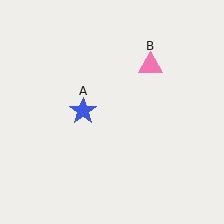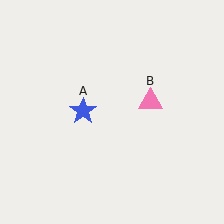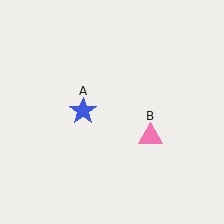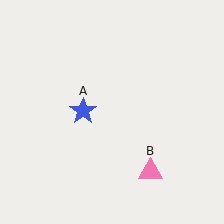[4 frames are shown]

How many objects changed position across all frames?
1 object changed position: pink triangle (object B).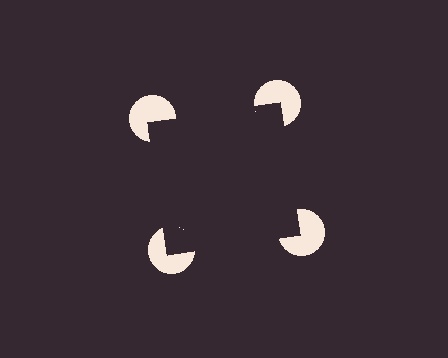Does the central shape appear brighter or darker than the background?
It typically appears slightly darker than the background, even though no actual brightness change is drawn.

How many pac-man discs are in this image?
There are 4 — one at each vertex of the illusory square.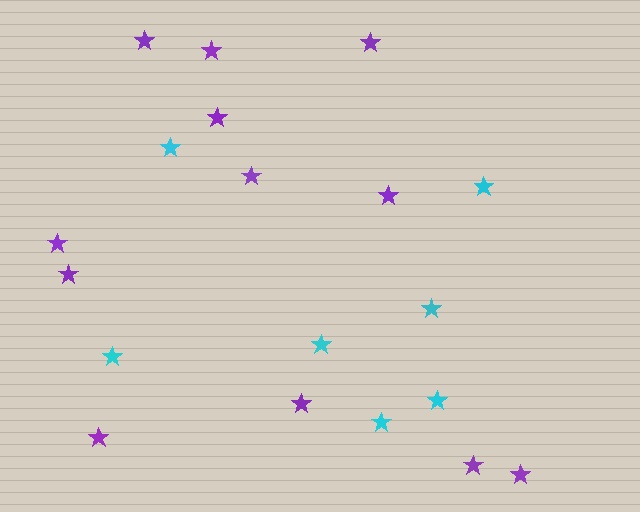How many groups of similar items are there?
There are 2 groups: one group of purple stars (12) and one group of cyan stars (7).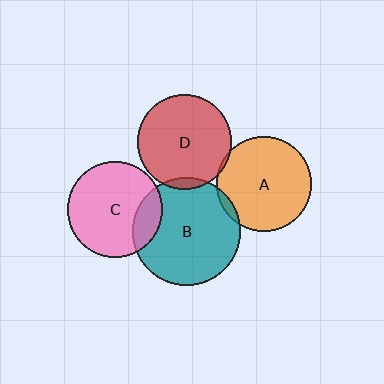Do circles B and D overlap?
Yes.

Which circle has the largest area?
Circle B (teal).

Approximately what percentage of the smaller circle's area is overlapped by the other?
Approximately 5%.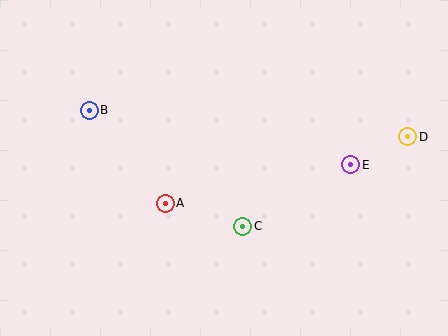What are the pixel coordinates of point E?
Point E is at (351, 165).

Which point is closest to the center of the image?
Point C at (243, 226) is closest to the center.